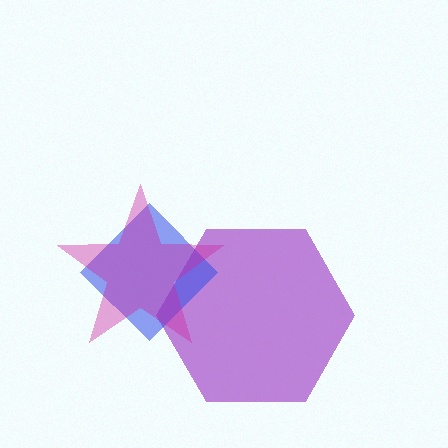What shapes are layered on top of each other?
The layered shapes are: a purple hexagon, a blue diamond, a magenta star.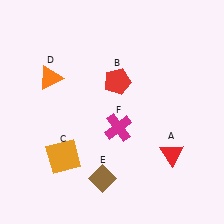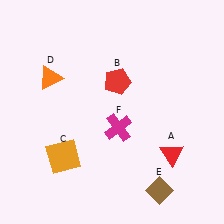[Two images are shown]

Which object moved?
The brown diamond (E) moved right.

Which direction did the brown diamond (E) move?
The brown diamond (E) moved right.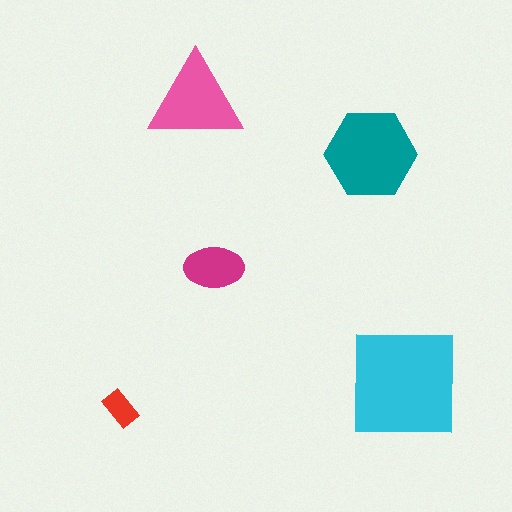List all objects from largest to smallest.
The cyan square, the teal hexagon, the pink triangle, the magenta ellipse, the red rectangle.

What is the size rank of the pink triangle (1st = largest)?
3rd.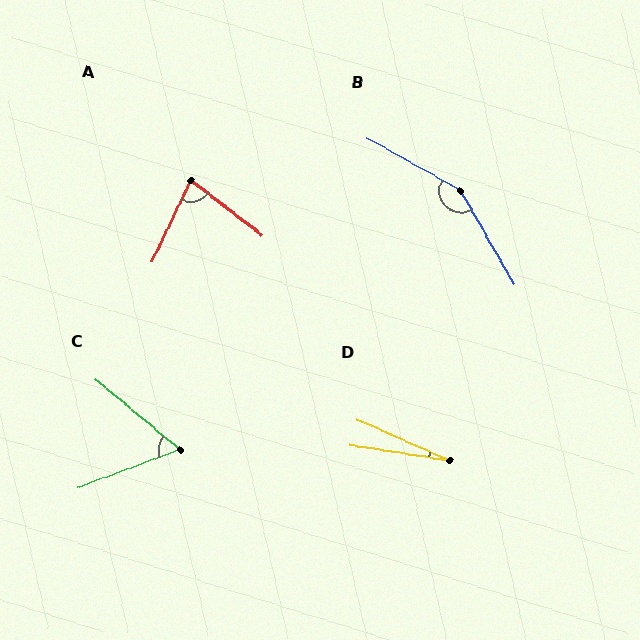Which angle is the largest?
B, at approximately 149 degrees.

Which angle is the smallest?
D, at approximately 15 degrees.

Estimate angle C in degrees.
Approximately 61 degrees.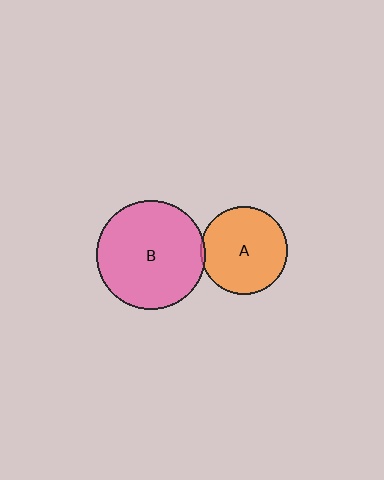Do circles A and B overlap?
Yes.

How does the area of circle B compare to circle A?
Approximately 1.6 times.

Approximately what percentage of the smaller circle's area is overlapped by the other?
Approximately 5%.